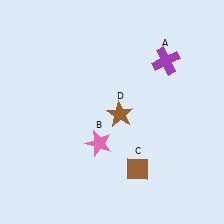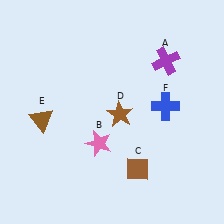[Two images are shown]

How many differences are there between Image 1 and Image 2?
There are 2 differences between the two images.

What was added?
A brown triangle (E), a blue cross (F) were added in Image 2.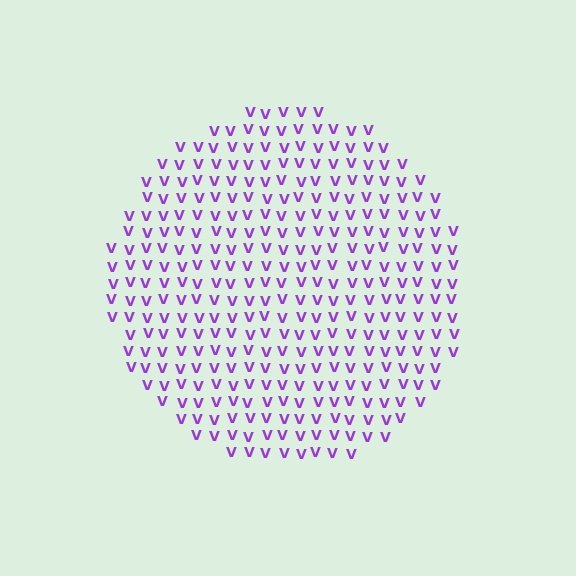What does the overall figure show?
The overall figure shows a circle.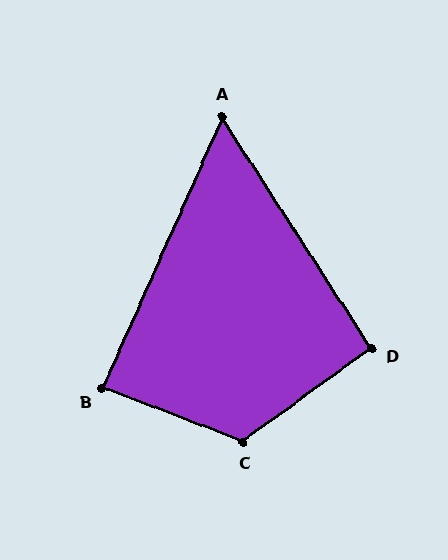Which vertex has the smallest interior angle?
A, at approximately 57 degrees.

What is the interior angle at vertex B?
Approximately 87 degrees (approximately right).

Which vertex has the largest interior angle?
C, at approximately 123 degrees.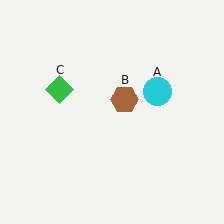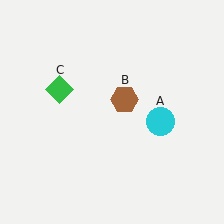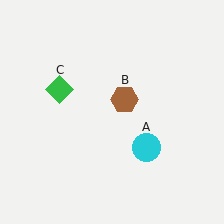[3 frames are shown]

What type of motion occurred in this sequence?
The cyan circle (object A) rotated clockwise around the center of the scene.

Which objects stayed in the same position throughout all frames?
Brown hexagon (object B) and green diamond (object C) remained stationary.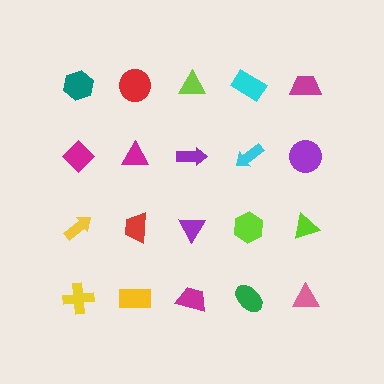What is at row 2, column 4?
A cyan arrow.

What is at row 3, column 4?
A lime hexagon.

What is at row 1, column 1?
A teal hexagon.